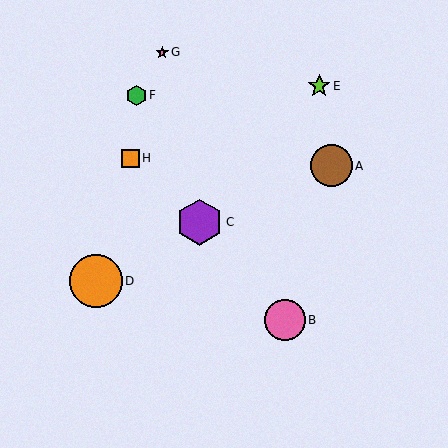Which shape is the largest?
The orange circle (labeled D) is the largest.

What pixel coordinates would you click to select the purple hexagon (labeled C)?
Click at (200, 222) to select the purple hexagon C.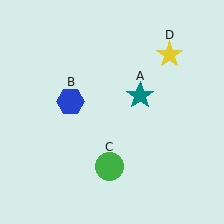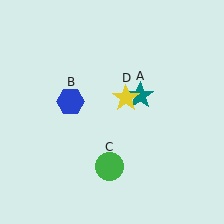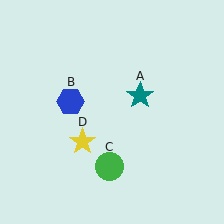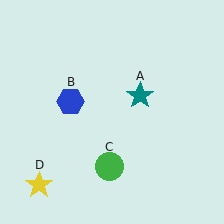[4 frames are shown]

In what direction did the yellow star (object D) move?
The yellow star (object D) moved down and to the left.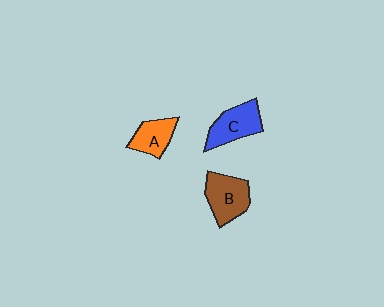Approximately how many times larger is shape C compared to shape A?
Approximately 1.3 times.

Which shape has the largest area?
Shape B (brown).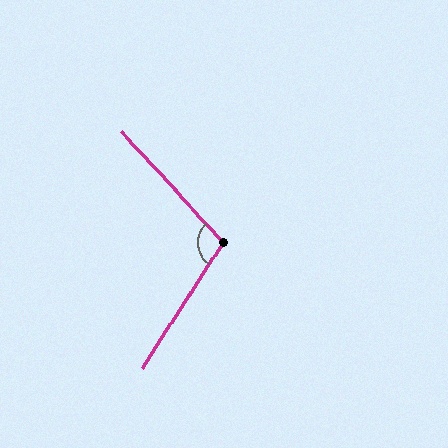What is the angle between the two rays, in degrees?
Approximately 104 degrees.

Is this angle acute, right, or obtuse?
It is obtuse.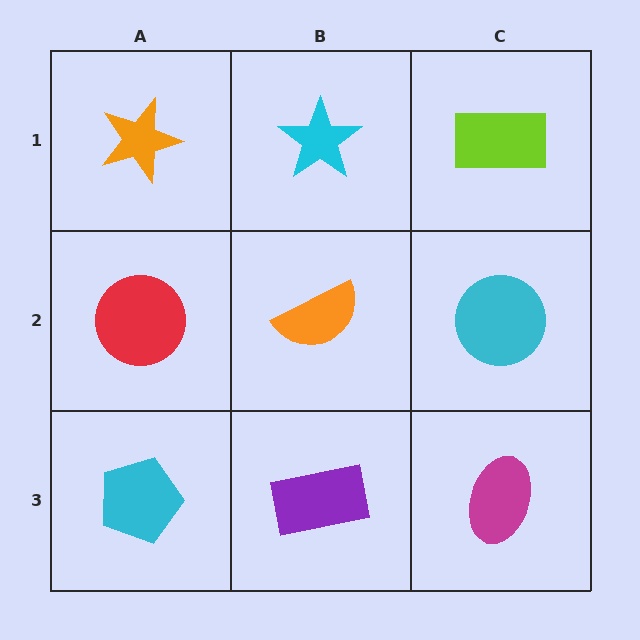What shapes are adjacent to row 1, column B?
An orange semicircle (row 2, column B), an orange star (row 1, column A), a lime rectangle (row 1, column C).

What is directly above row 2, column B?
A cyan star.